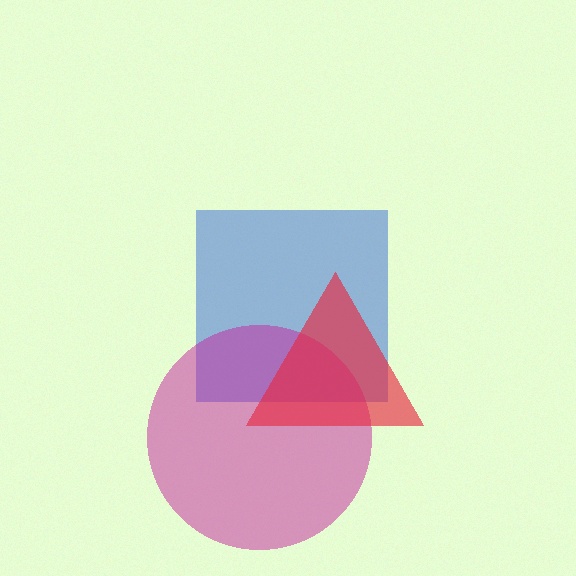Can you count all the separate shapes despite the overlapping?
Yes, there are 3 separate shapes.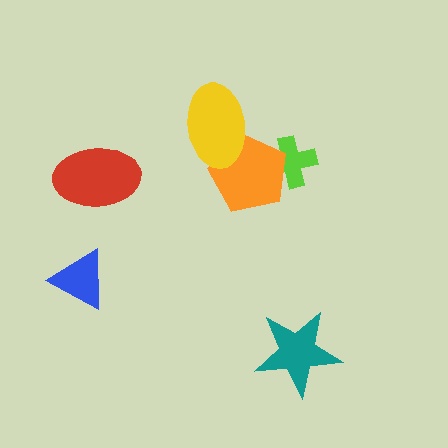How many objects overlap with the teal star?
0 objects overlap with the teal star.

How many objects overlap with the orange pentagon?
2 objects overlap with the orange pentagon.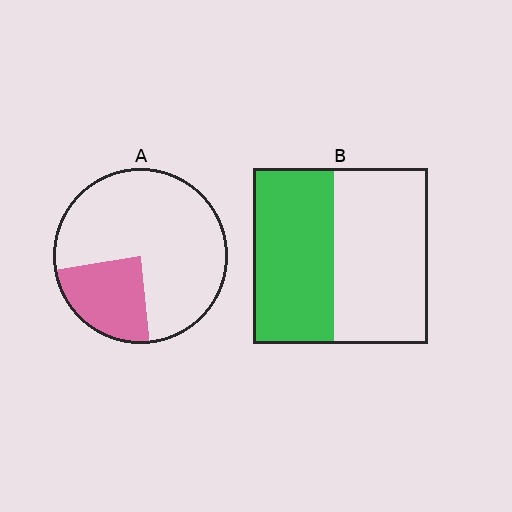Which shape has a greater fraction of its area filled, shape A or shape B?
Shape B.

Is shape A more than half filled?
No.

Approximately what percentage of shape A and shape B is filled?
A is approximately 25% and B is approximately 45%.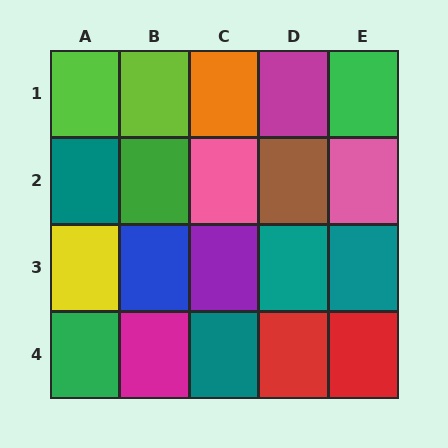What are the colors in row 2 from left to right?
Teal, green, pink, brown, pink.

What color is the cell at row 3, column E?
Teal.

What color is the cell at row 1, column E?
Green.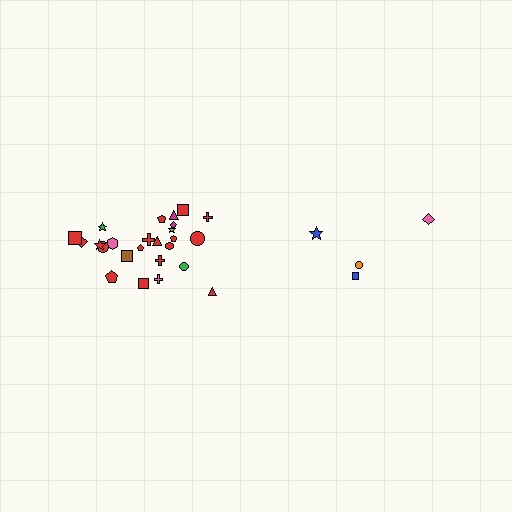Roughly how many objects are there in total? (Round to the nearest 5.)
Roughly 30 objects in total.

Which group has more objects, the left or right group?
The left group.